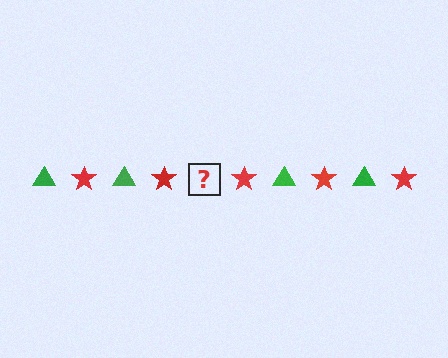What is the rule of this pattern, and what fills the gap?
The rule is that the pattern alternates between green triangle and red star. The gap should be filled with a green triangle.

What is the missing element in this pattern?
The missing element is a green triangle.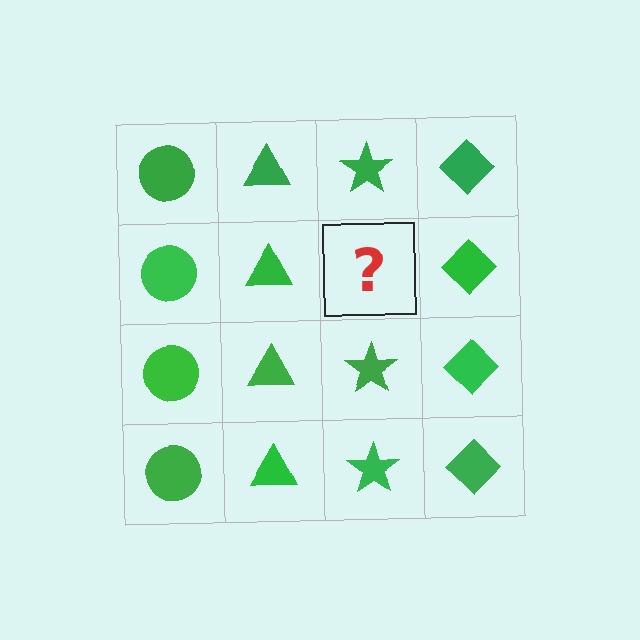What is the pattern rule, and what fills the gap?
The rule is that each column has a consistent shape. The gap should be filled with a green star.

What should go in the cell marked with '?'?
The missing cell should contain a green star.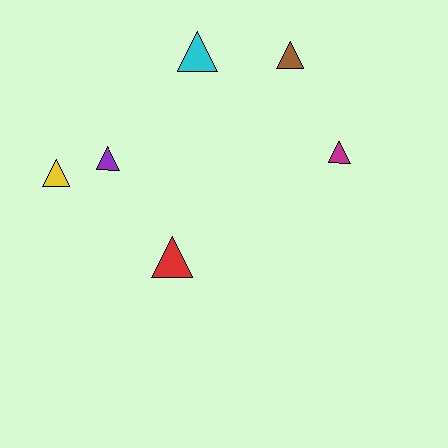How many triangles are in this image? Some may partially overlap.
There are 6 triangles.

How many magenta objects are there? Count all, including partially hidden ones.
There is 1 magenta object.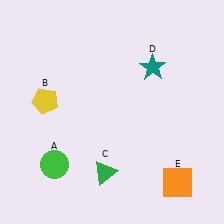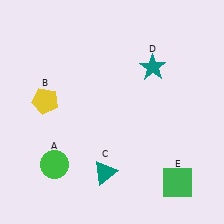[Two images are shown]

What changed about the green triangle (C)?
In Image 1, C is green. In Image 2, it changed to teal.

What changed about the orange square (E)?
In Image 1, E is orange. In Image 2, it changed to green.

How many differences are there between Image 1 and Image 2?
There are 2 differences between the two images.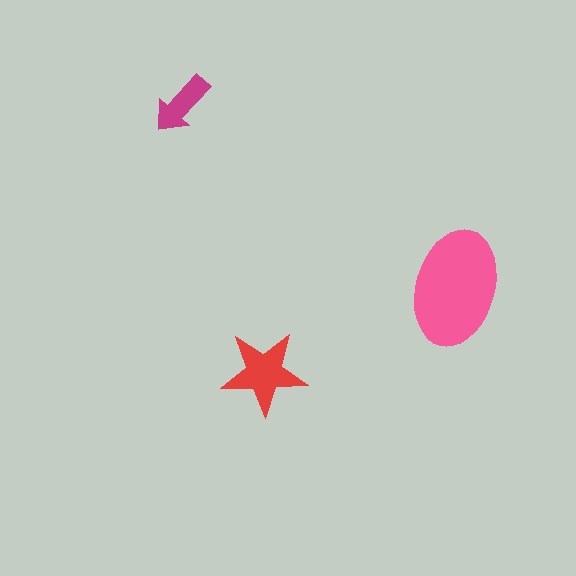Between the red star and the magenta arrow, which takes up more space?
The red star.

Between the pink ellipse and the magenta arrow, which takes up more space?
The pink ellipse.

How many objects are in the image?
There are 3 objects in the image.